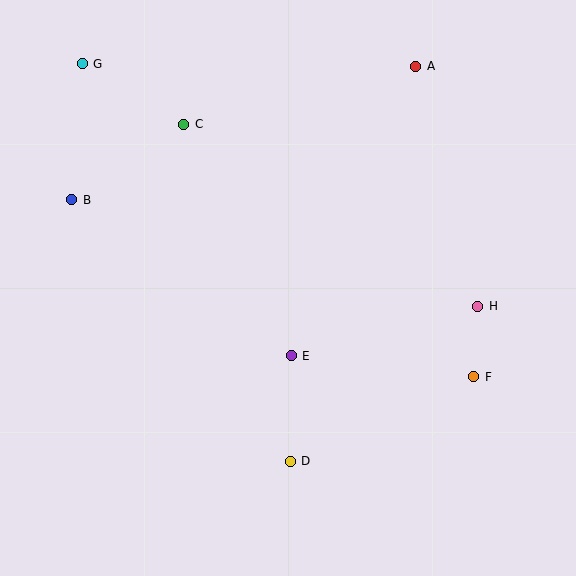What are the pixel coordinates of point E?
Point E is at (291, 356).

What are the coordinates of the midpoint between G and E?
The midpoint between G and E is at (187, 210).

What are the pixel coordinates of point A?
Point A is at (416, 66).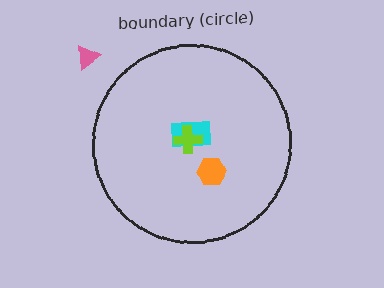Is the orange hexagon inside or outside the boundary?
Inside.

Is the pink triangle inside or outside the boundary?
Outside.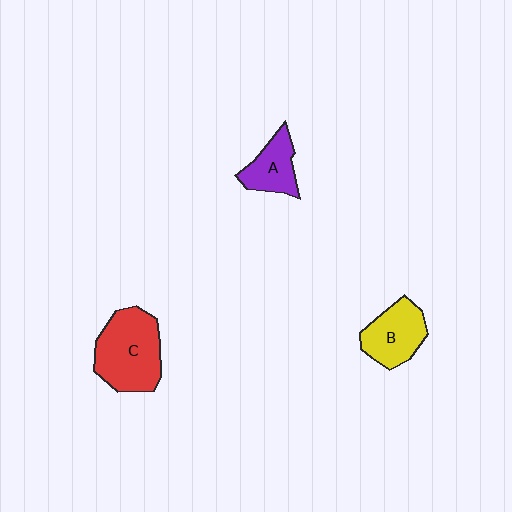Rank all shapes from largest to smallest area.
From largest to smallest: C (red), B (yellow), A (purple).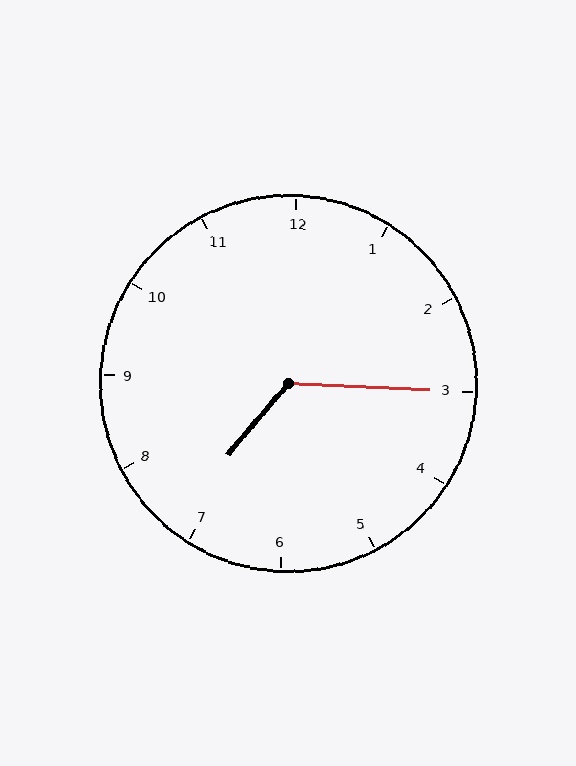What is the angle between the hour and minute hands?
Approximately 128 degrees.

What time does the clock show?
7:15.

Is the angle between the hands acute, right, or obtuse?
It is obtuse.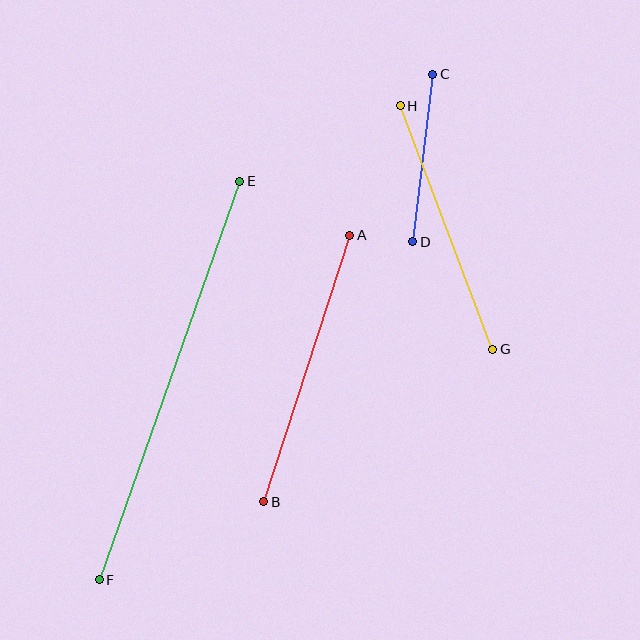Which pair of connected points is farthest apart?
Points E and F are farthest apart.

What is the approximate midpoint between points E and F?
The midpoint is at approximately (169, 381) pixels.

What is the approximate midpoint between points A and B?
The midpoint is at approximately (307, 369) pixels.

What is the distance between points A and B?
The distance is approximately 280 pixels.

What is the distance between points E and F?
The distance is approximately 423 pixels.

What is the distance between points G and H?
The distance is approximately 260 pixels.